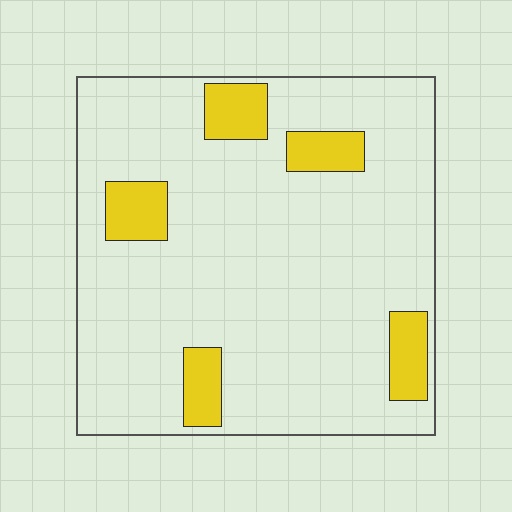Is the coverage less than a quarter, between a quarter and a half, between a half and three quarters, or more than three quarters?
Less than a quarter.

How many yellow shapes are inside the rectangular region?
5.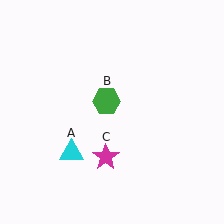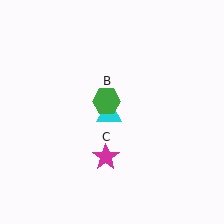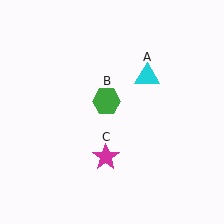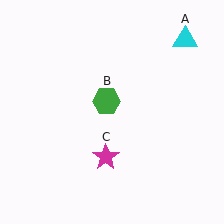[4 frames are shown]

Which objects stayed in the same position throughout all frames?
Green hexagon (object B) and magenta star (object C) remained stationary.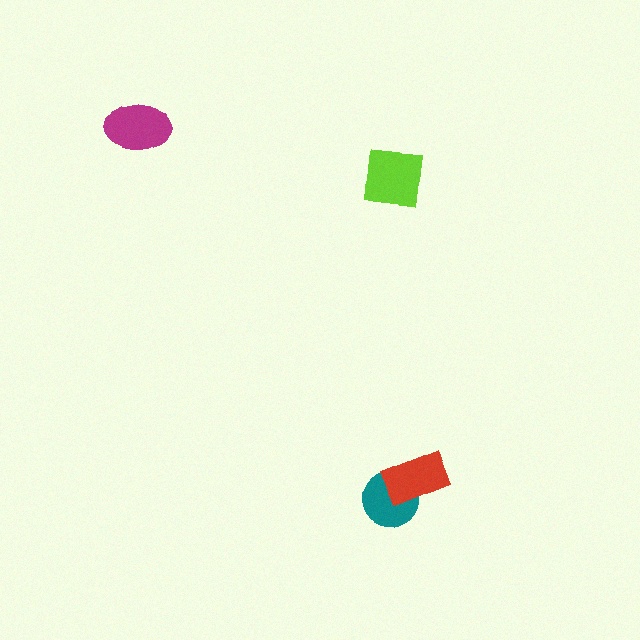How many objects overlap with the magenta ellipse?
0 objects overlap with the magenta ellipse.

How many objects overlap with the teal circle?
1 object overlaps with the teal circle.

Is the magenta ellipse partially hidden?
No, no other shape covers it.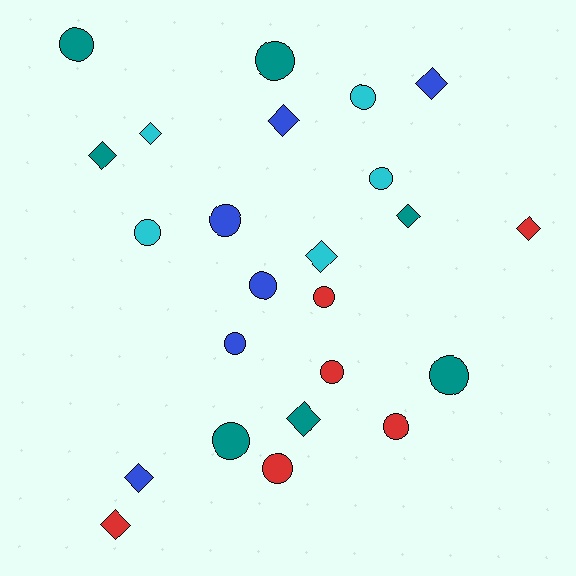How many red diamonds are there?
There are 2 red diamonds.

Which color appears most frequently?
Teal, with 7 objects.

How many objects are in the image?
There are 24 objects.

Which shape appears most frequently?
Circle, with 14 objects.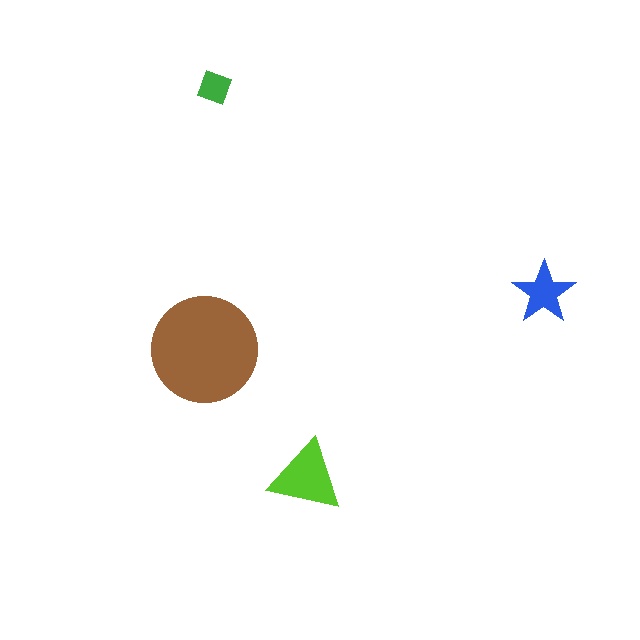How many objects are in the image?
There are 4 objects in the image.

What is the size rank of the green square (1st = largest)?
4th.